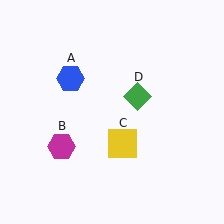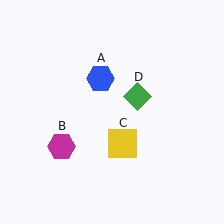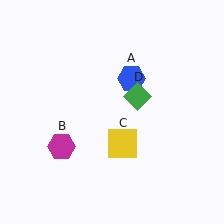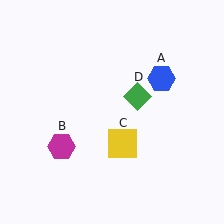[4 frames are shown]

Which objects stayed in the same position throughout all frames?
Magenta hexagon (object B) and yellow square (object C) and green diamond (object D) remained stationary.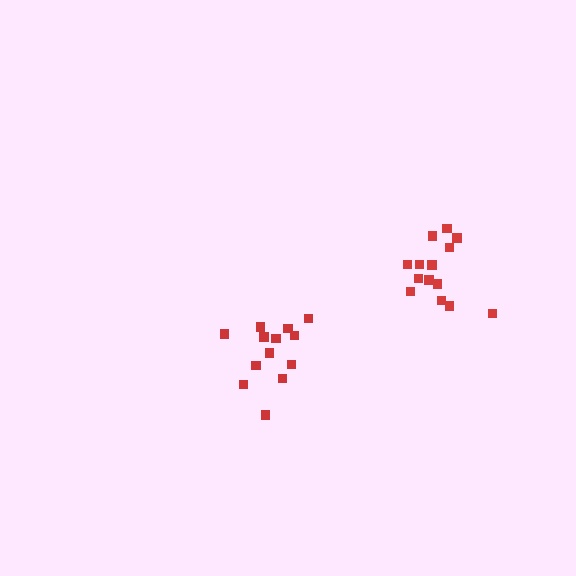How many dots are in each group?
Group 1: 13 dots, Group 2: 14 dots (27 total).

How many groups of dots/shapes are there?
There are 2 groups.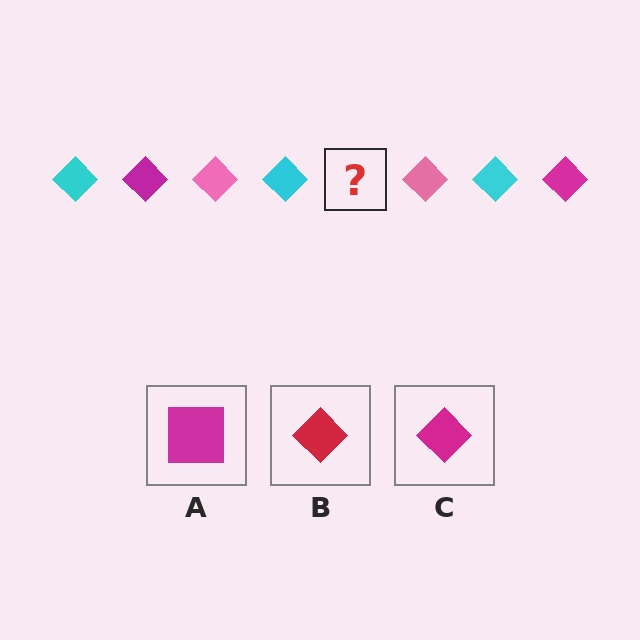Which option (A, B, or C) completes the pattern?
C.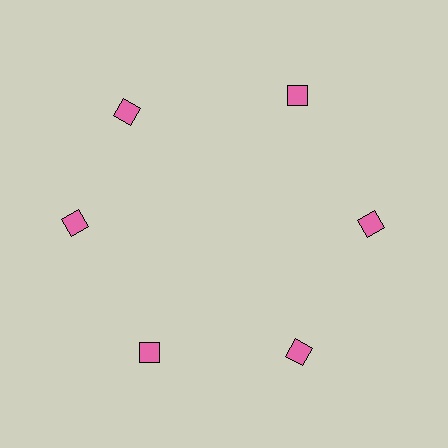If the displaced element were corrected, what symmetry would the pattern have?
It would have 6-fold rotational symmetry — the pattern would map onto itself every 60 degrees.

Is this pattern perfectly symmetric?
No. The 6 pink squares are arranged in a ring, but one element near the 11 o'clock position is rotated out of alignment along the ring, breaking the 6-fold rotational symmetry.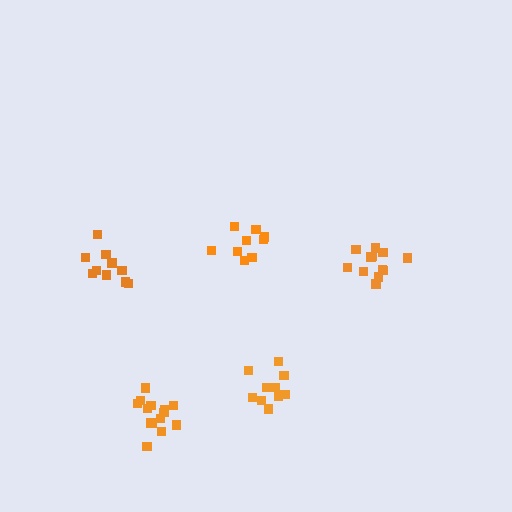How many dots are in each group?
Group 1: 10 dots, Group 2: 9 dots, Group 3: 10 dots, Group 4: 15 dots, Group 5: 12 dots (56 total).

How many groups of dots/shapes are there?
There are 5 groups.